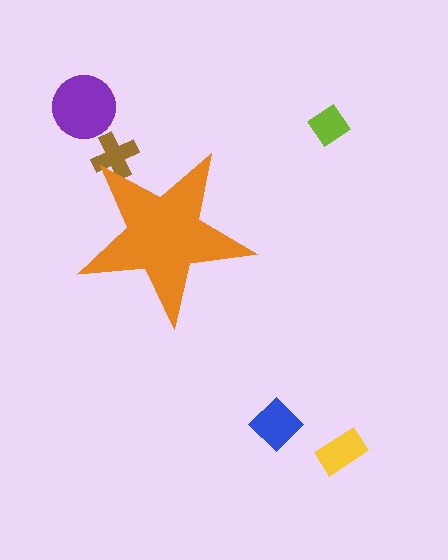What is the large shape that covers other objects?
An orange star.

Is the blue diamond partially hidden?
No, the blue diamond is fully visible.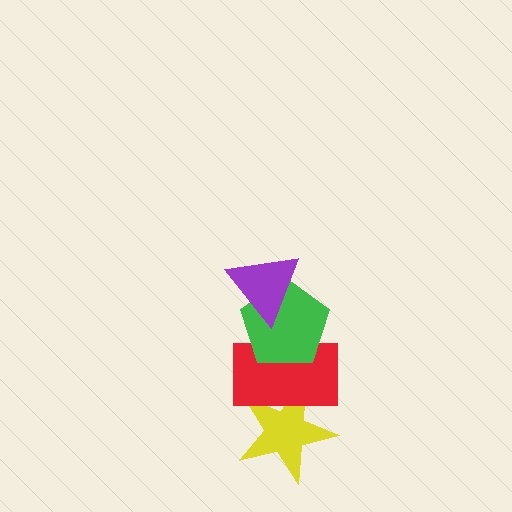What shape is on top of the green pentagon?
The purple triangle is on top of the green pentagon.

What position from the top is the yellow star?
The yellow star is 4th from the top.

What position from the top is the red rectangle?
The red rectangle is 3rd from the top.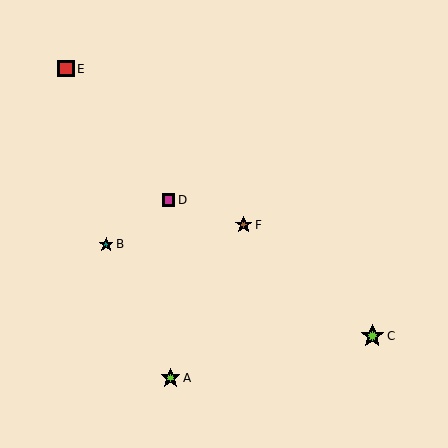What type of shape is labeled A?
Shape A is a lime star.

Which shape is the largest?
The lime star (labeled C) is the largest.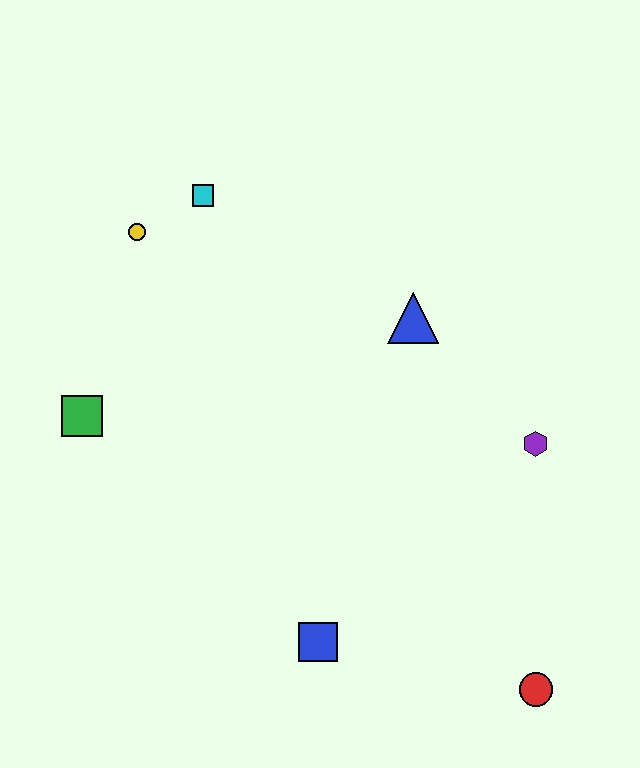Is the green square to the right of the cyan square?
No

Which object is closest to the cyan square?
The yellow circle is closest to the cyan square.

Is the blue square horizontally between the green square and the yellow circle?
No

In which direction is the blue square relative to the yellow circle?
The blue square is below the yellow circle.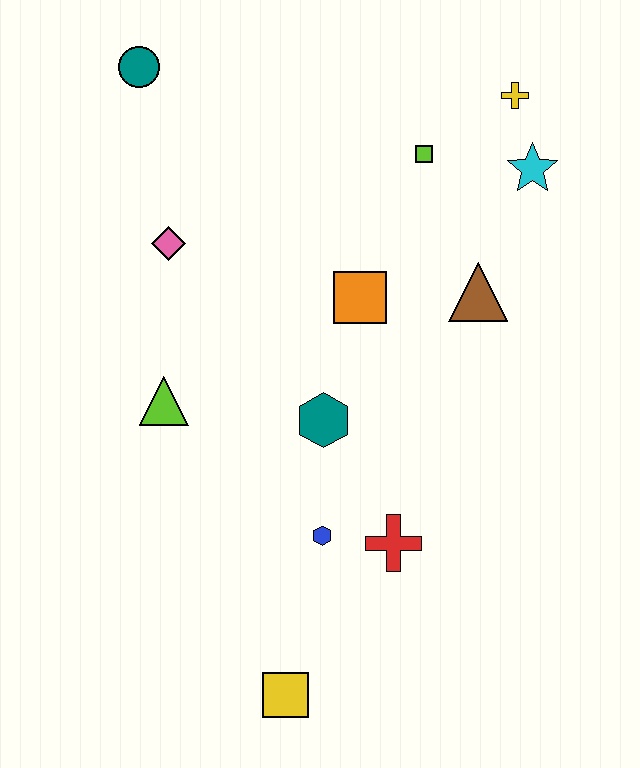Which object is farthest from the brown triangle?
The yellow square is farthest from the brown triangle.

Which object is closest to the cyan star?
The yellow cross is closest to the cyan star.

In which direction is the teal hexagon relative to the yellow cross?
The teal hexagon is below the yellow cross.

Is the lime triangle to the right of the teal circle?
Yes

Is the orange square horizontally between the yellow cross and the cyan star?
No